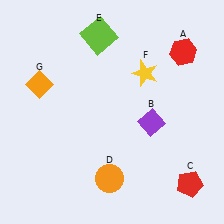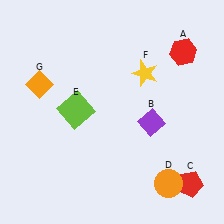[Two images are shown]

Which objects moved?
The objects that moved are: the orange circle (D), the lime square (E).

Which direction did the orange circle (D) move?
The orange circle (D) moved right.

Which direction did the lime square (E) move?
The lime square (E) moved down.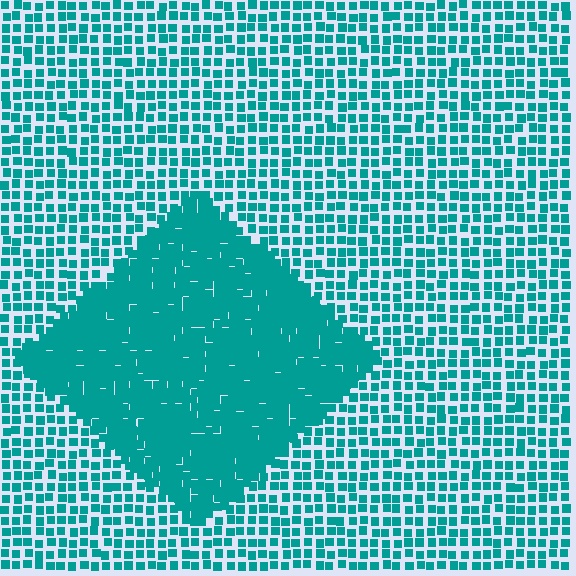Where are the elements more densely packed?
The elements are more densely packed inside the diamond boundary.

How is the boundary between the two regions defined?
The boundary is defined by a change in element density (approximately 2.2x ratio). All elements are the same color, size, and shape.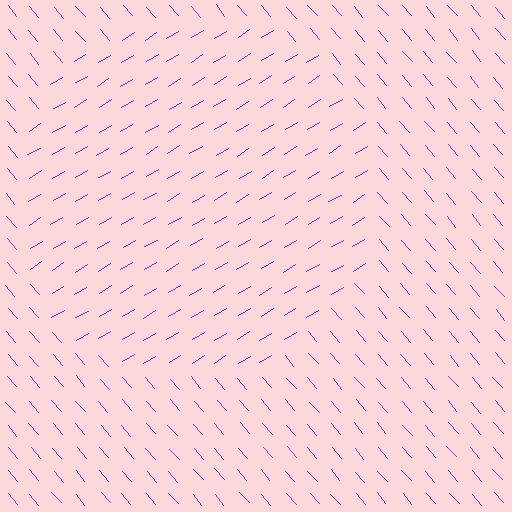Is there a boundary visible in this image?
Yes, there is a texture boundary formed by a change in line orientation.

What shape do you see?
I see a circle.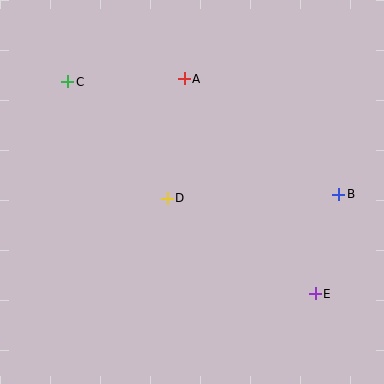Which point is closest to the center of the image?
Point D at (167, 198) is closest to the center.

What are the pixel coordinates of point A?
Point A is at (184, 79).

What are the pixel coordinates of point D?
Point D is at (167, 198).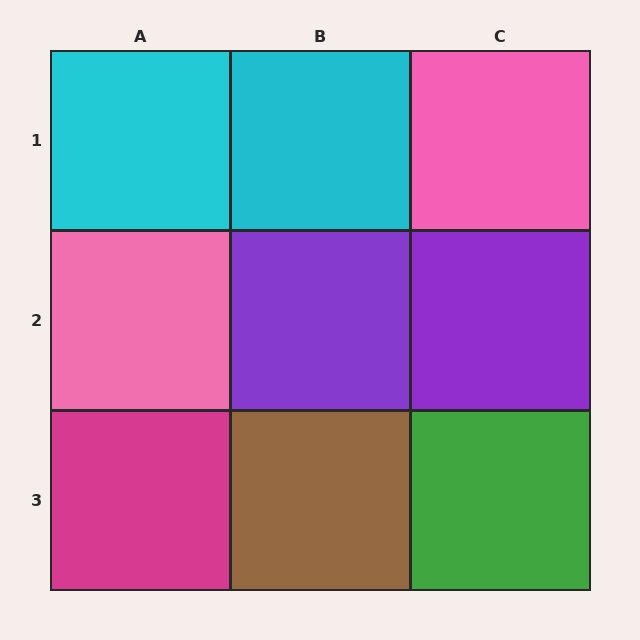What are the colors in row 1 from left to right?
Cyan, cyan, pink.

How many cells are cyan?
2 cells are cyan.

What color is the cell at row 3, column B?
Brown.